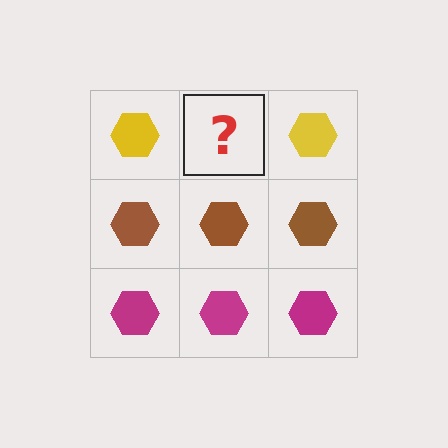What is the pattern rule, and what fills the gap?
The rule is that each row has a consistent color. The gap should be filled with a yellow hexagon.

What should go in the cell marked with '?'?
The missing cell should contain a yellow hexagon.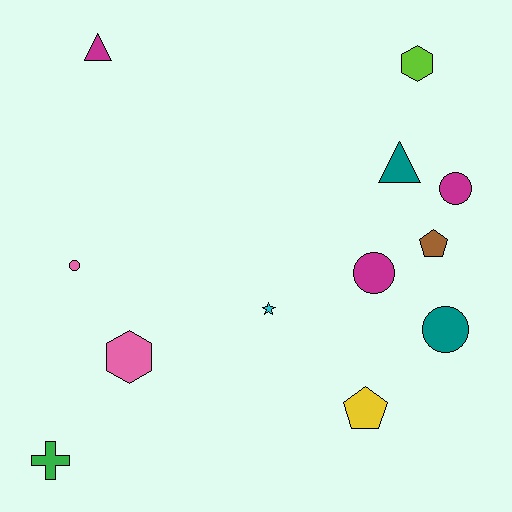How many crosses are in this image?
There is 1 cross.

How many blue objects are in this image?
There are no blue objects.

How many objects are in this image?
There are 12 objects.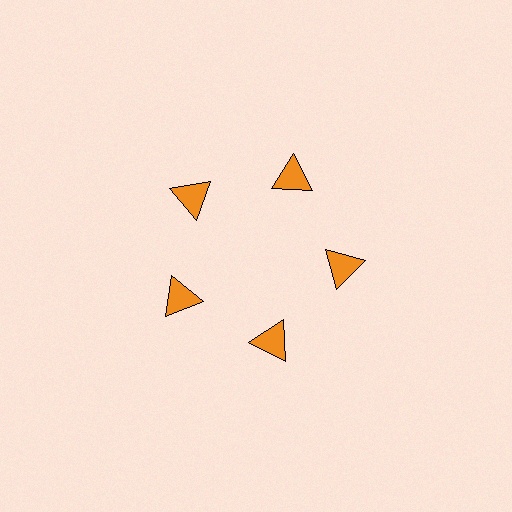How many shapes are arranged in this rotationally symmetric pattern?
There are 5 shapes, arranged in 5 groups of 1.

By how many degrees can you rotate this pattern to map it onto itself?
The pattern maps onto itself every 72 degrees of rotation.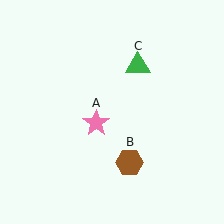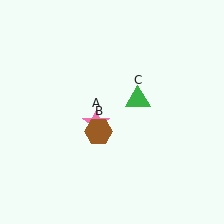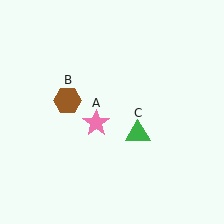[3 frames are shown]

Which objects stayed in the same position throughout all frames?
Pink star (object A) remained stationary.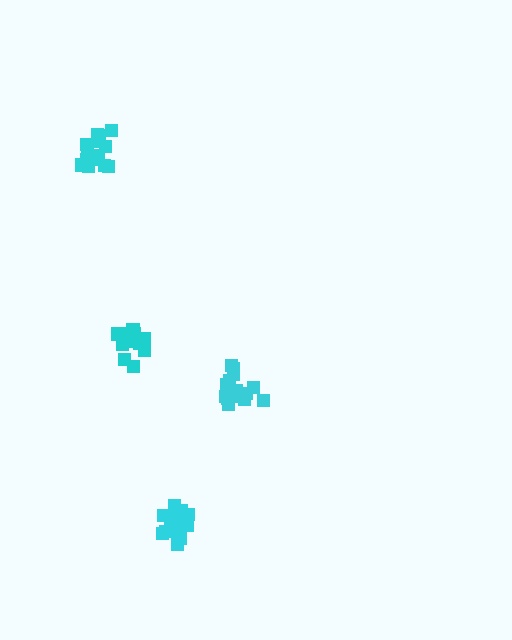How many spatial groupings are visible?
There are 4 spatial groupings.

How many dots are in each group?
Group 1: 15 dots, Group 2: 17 dots, Group 3: 14 dots, Group 4: 12 dots (58 total).